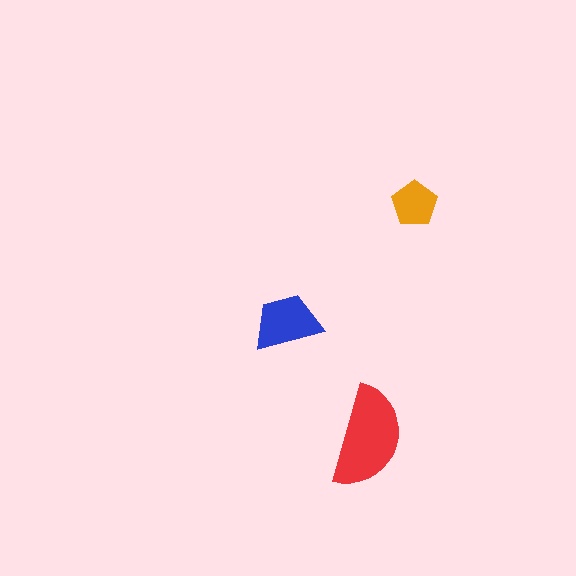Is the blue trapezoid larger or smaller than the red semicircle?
Smaller.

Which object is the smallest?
The orange pentagon.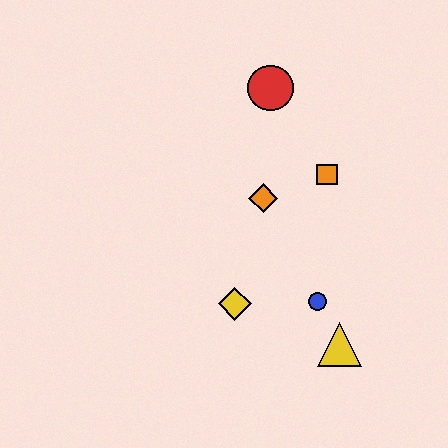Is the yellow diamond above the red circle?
No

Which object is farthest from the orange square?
The yellow triangle is farthest from the orange square.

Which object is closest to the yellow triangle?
The blue circle is closest to the yellow triangle.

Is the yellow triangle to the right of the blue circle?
Yes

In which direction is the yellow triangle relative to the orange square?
The yellow triangle is below the orange square.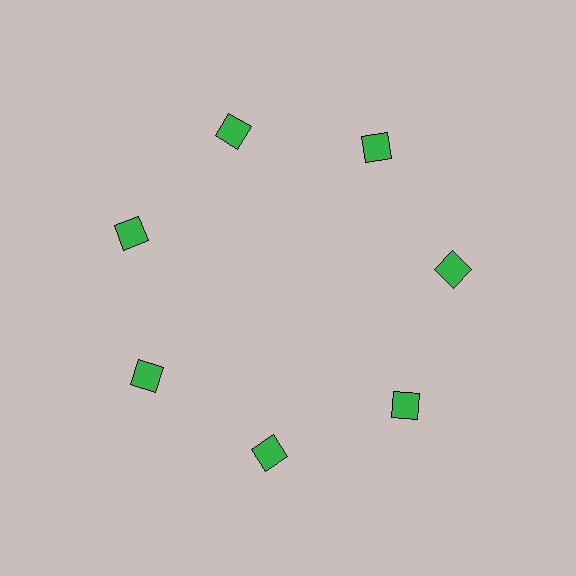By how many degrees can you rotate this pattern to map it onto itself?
The pattern maps onto itself every 51 degrees of rotation.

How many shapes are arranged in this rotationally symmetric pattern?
There are 7 shapes, arranged in 7 groups of 1.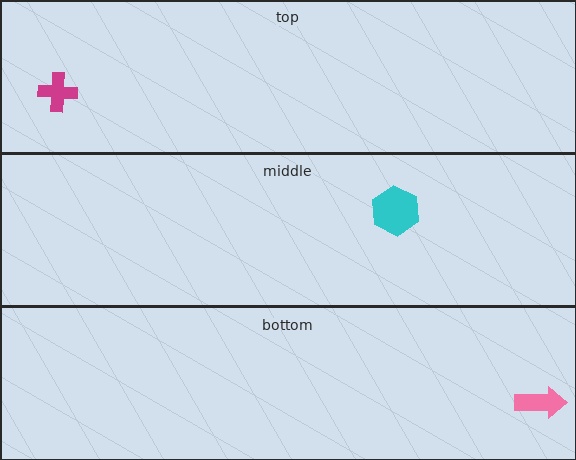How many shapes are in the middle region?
1.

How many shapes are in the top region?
1.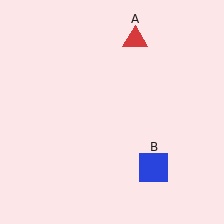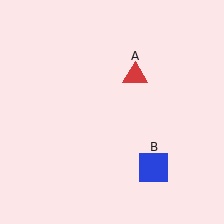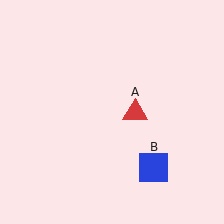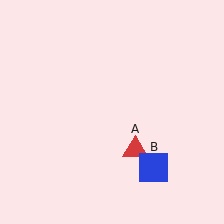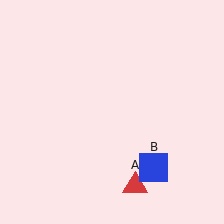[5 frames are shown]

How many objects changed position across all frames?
1 object changed position: red triangle (object A).